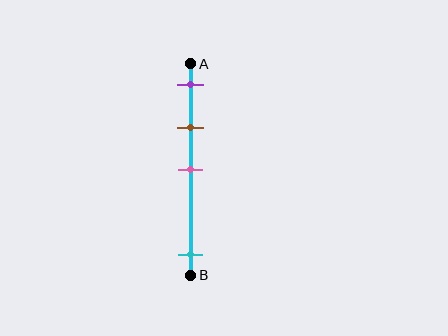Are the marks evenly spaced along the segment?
No, the marks are not evenly spaced.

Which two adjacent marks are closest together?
The purple and brown marks are the closest adjacent pair.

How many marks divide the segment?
There are 4 marks dividing the segment.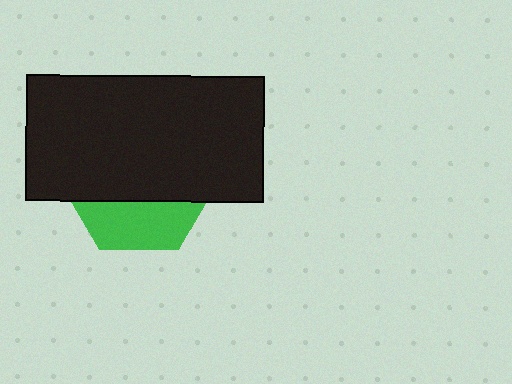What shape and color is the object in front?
The object in front is a black rectangle.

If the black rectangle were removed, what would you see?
You would see the complete green hexagon.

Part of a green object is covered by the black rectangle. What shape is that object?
It is a hexagon.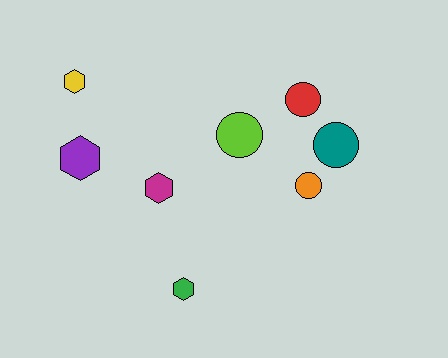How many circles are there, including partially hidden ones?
There are 4 circles.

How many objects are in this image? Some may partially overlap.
There are 8 objects.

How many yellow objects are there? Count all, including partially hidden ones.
There is 1 yellow object.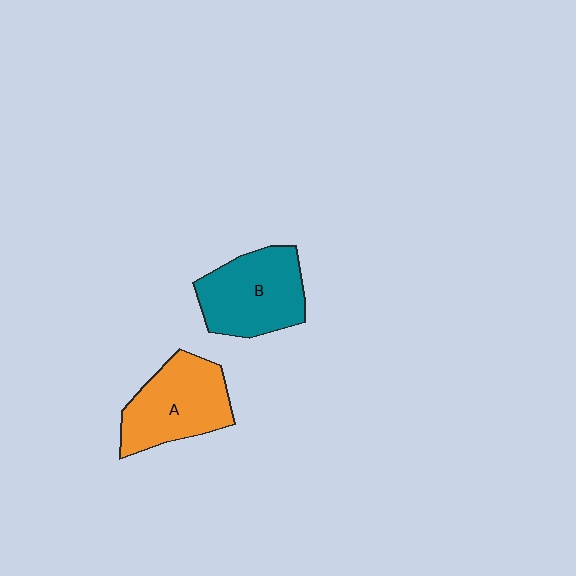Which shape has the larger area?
Shape B (teal).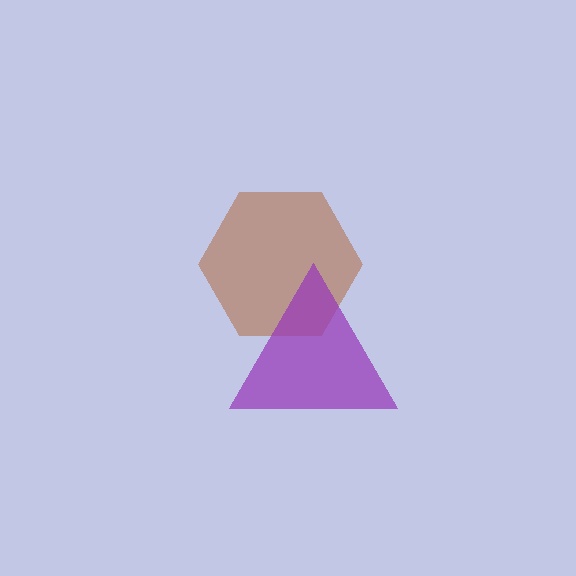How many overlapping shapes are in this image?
There are 2 overlapping shapes in the image.